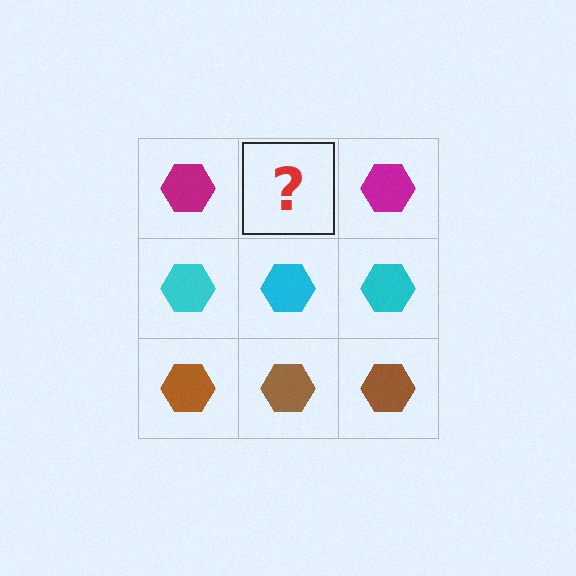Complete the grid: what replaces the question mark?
The question mark should be replaced with a magenta hexagon.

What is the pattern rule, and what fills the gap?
The rule is that each row has a consistent color. The gap should be filled with a magenta hexagon.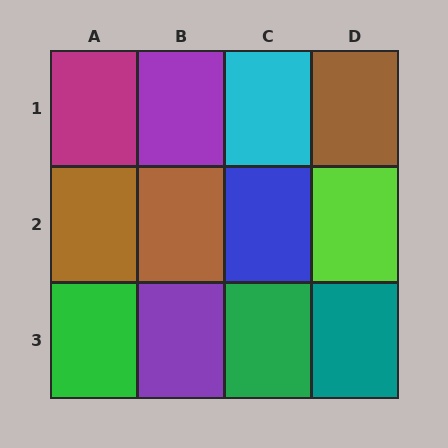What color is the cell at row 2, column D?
Lime.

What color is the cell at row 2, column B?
Brown.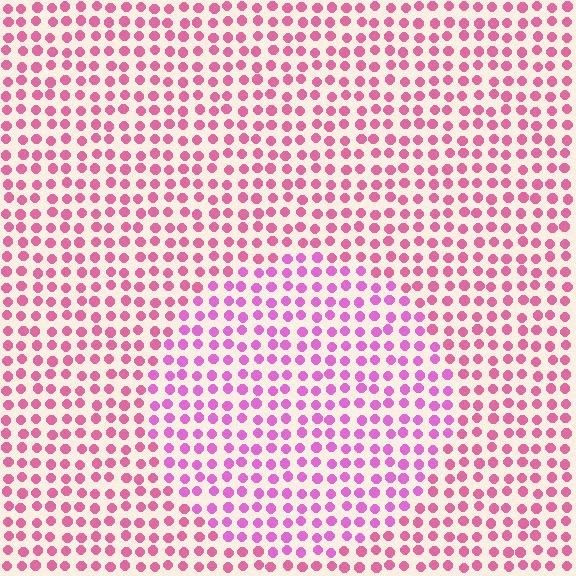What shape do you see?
I see a circle.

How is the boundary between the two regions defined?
The boundary is defined purely by a slight shift in hue (about 25 degrees). Spacing, size, and orientation are identical on both sides.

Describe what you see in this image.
The image is filled with small pink elements in a uniform arrangement. A circle-shaped region is visible where the elements are tinted to a slightly different hue, forming a subtle color boundary.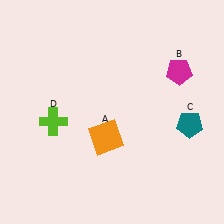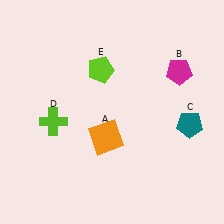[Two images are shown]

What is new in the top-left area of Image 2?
A lime pentagon (E) was added in the top-left area of Image 2.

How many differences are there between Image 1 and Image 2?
There is 1 difference between the two images.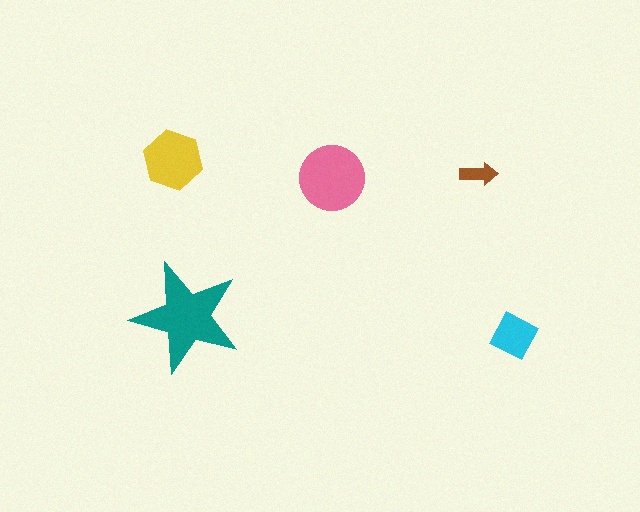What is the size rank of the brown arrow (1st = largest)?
5th.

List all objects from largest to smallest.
The teal star, the pink circle, the yellow hexagon, the cyan square, the brown arrow.